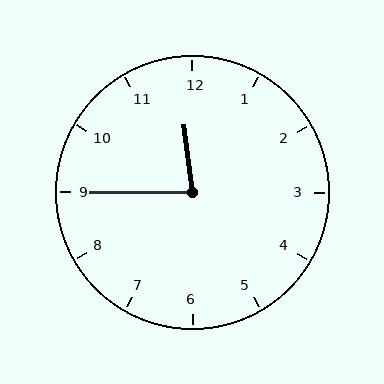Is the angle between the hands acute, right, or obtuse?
It is acute.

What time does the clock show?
11:45.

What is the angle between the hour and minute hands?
Approximately 82 degrees.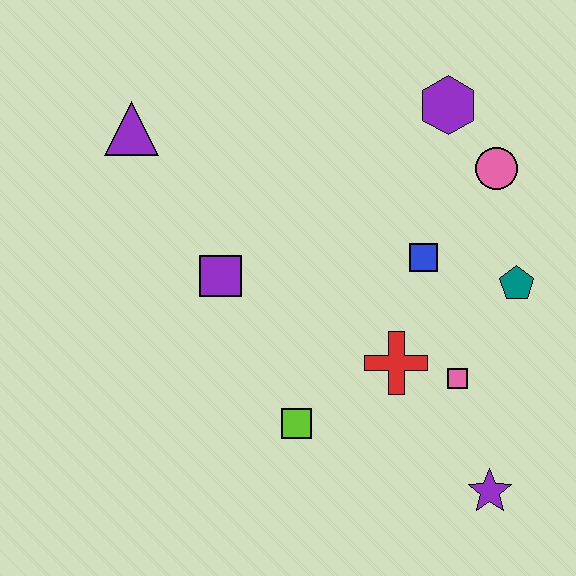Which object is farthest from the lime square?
The purple hexagon is farthest from the lime square.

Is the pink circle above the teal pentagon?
Yes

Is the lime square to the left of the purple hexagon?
Yes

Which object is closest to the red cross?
The pink square is closest to the red cross.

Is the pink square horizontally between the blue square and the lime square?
No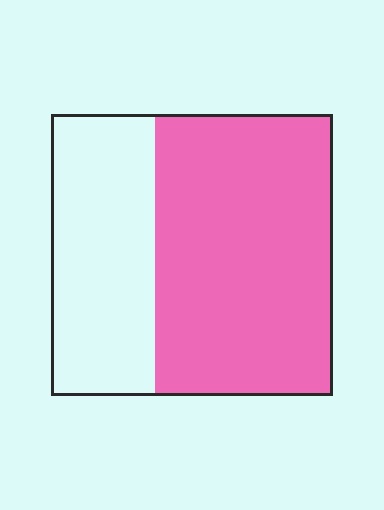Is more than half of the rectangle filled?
Yes.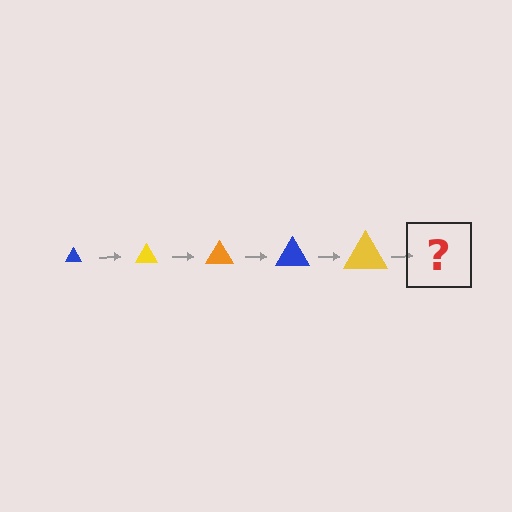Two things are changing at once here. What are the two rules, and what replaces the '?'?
The two rules are that the triangle grows larger each step and the color cycles through blue, yellow, and orange. The '?' should be an orange triangle, larger than the previous one.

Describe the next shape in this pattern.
It should be an orange triangle, larger than the previous one.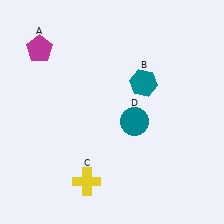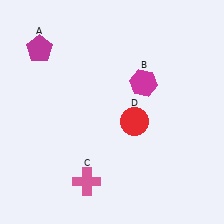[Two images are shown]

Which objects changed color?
B changed from teal to magenta. C changed from yellow to pink. D changed from teal to red.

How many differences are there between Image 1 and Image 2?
There are 3 differences between the two images.